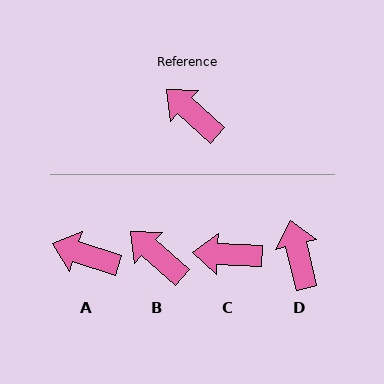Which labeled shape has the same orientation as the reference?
B.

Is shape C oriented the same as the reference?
No, it is off by about 39 degrees.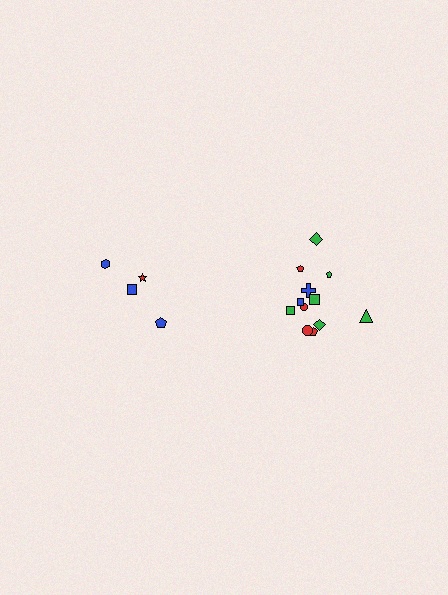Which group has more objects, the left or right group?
The right group.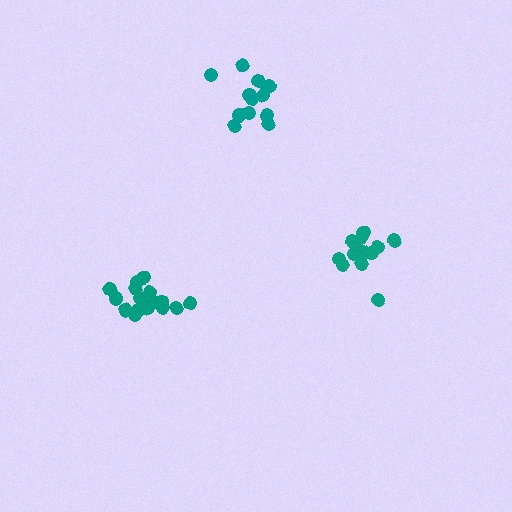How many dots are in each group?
Group 1: 14 dots, Group 2: 13 dots, Group 3: 17 dots (44 total).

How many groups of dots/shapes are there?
There are 3 groups.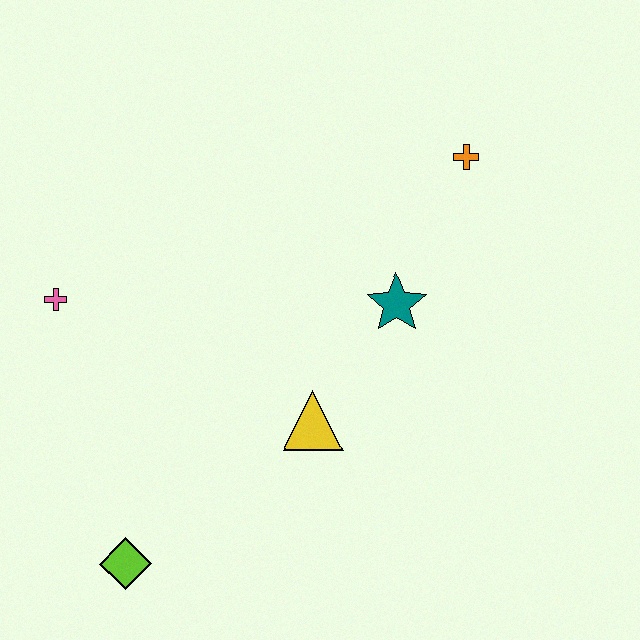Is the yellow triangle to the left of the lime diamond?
No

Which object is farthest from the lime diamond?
The orange cross is farthest from the lime diamond.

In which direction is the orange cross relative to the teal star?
The orange cross is above the teal star.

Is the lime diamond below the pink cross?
Yes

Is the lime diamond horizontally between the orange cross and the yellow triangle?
No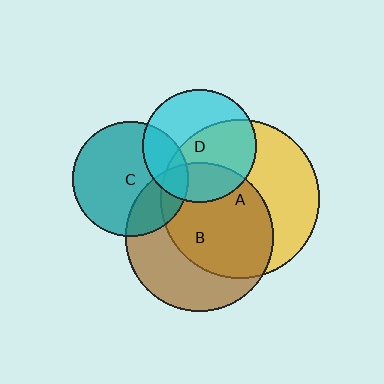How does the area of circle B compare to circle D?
Approximately 1.7 times.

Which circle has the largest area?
Circle A (yellow).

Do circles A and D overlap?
Yes.